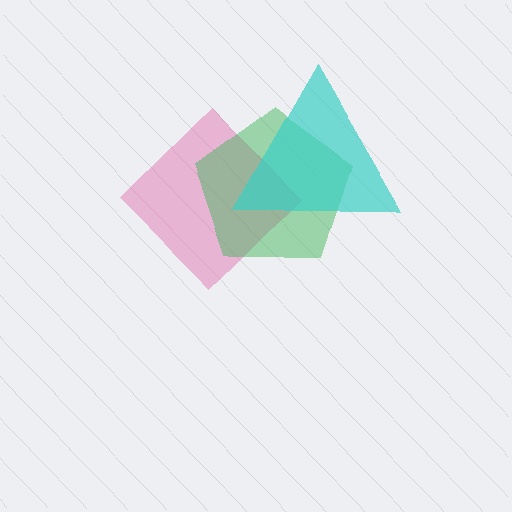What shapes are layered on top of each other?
The layered shapes are: a pink diamond, a green pentagon, a cyan triangle.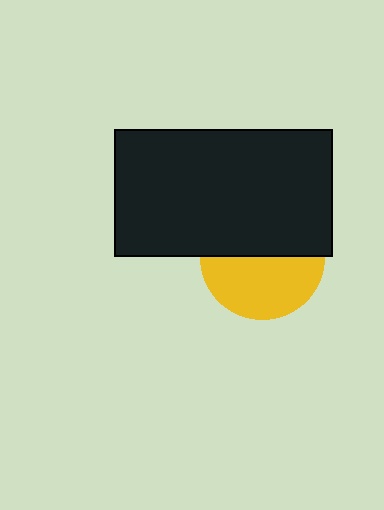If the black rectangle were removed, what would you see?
You would see the complete yellow circle.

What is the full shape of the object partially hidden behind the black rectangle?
The partially hidden object is a yellow circle.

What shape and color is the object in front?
The object in front is a black rectangle.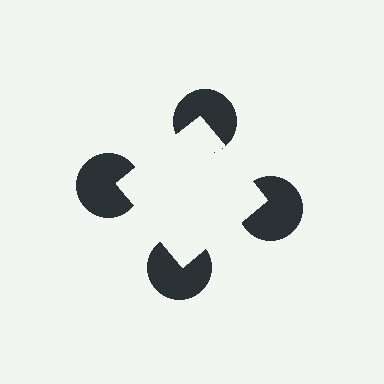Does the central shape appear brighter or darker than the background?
It typically appears slightly brighter than the background, even though no actual brightness change is drawn.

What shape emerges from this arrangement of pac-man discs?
An illusory square — its edges are inferred from the aligned wedge cuts in the pac-man discs, not physically drawn.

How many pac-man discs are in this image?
There are 4 — one at each vertex of the illusory square.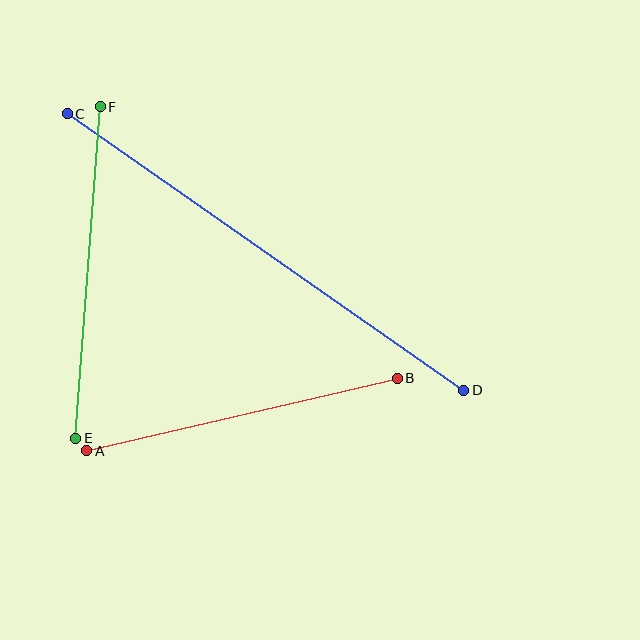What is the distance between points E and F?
The distance is approximately 333 pixels.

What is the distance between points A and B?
The distance is approximately 319 pixels.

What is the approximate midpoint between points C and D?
The midpoint is at approximately (266, 252) pixels.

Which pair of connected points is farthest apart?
Points C and D are farthest apart.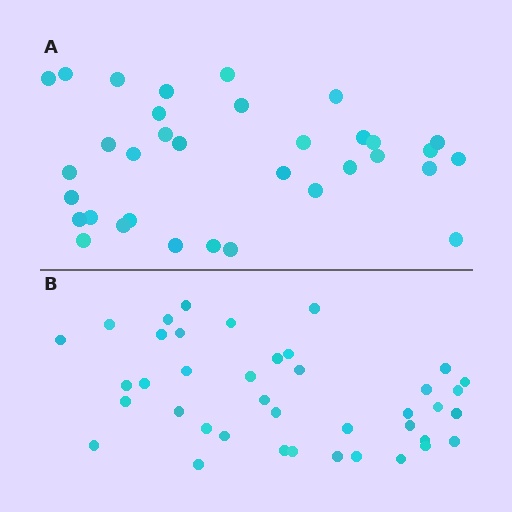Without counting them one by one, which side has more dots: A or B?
Region B (the bottom region) has more dots.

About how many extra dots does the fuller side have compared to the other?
Region B has about 6 more dots than region A.